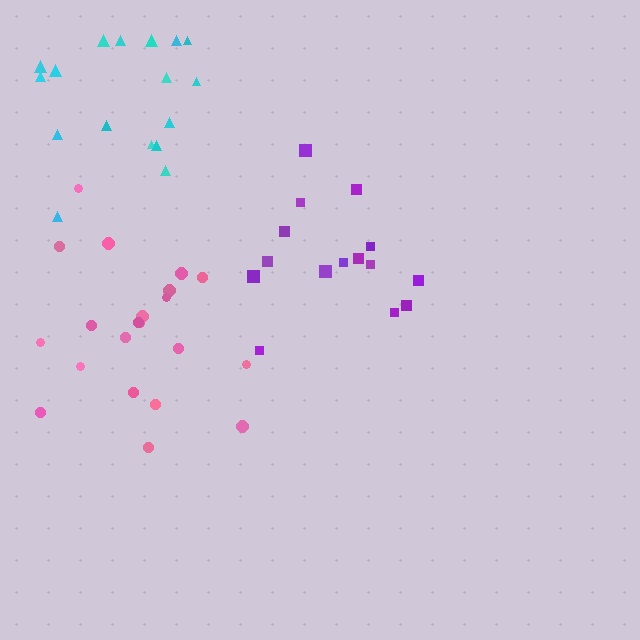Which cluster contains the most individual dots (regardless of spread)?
Pink (21).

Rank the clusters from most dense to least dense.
purple, pink, cyan.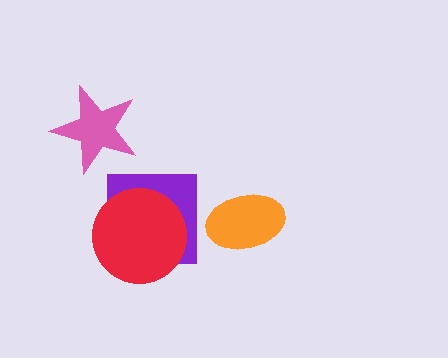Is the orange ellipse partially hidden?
No, no other shape covers it.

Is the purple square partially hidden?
Yes, it is partially covered by another shape.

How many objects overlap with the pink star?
0 objects overlap with the pink star.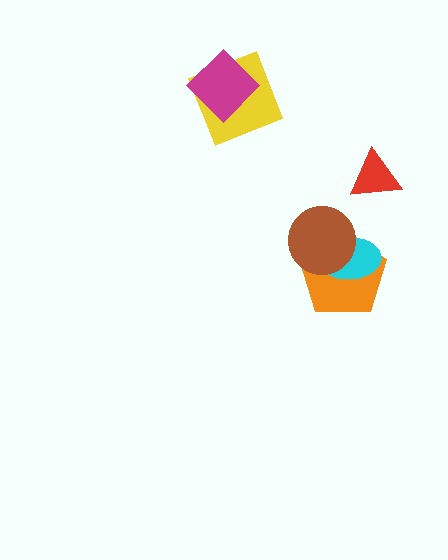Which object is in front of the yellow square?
The magenta diamond is in front of the yellow square.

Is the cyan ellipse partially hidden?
Yes, it is partially covered by another shape.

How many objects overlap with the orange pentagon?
2 objects overlap with the orange pentagon.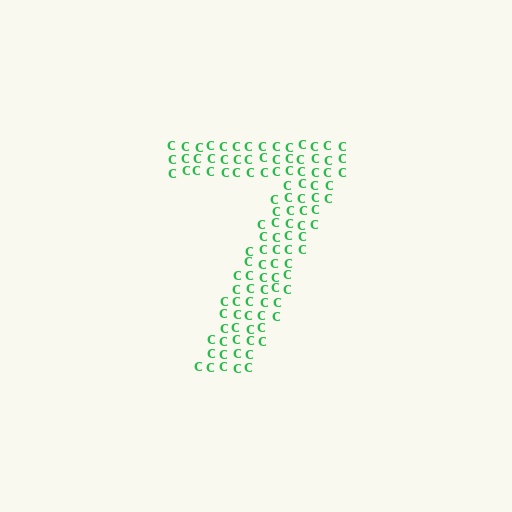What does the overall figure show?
The overall figure shows the digit 7.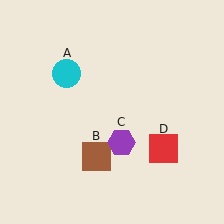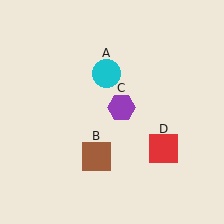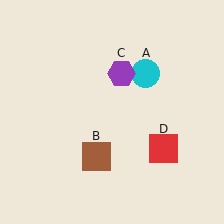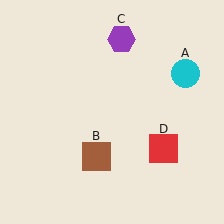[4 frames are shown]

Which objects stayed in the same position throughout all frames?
Brown square (object B) and red square (object D) remained stationary.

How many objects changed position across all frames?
2 objects changed position: cyan circle (object A), purple hexagon (object C).